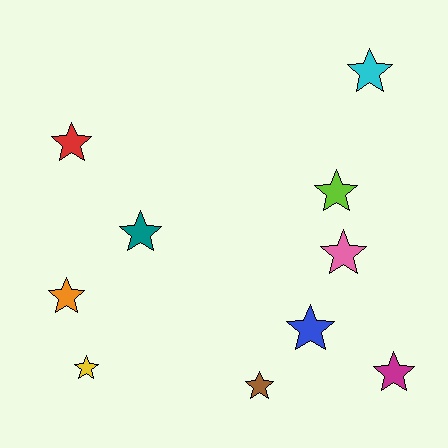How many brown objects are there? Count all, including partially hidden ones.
There is 1 brown object.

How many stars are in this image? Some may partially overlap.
There are 10 stars.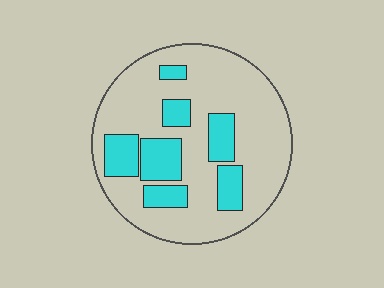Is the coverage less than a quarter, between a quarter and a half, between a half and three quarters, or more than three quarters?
Between a quarter and a half.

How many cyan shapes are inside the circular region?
7.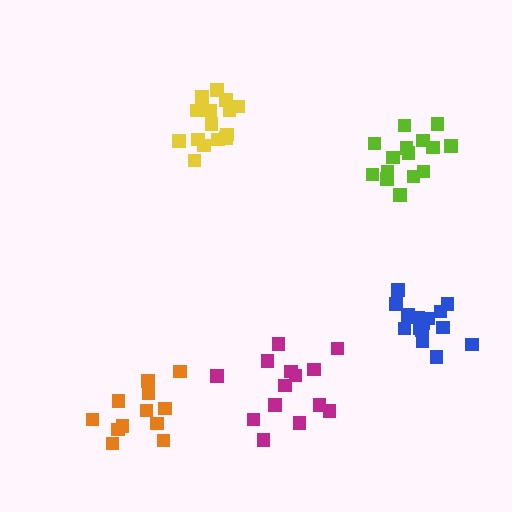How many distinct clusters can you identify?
There are 5 distinct clusters.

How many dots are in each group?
Group 1: 15 dots, Group 2: 14 dots, Group 3: 12 dots, Group 4: 16 dots, Group 5: 15 dots (72 total).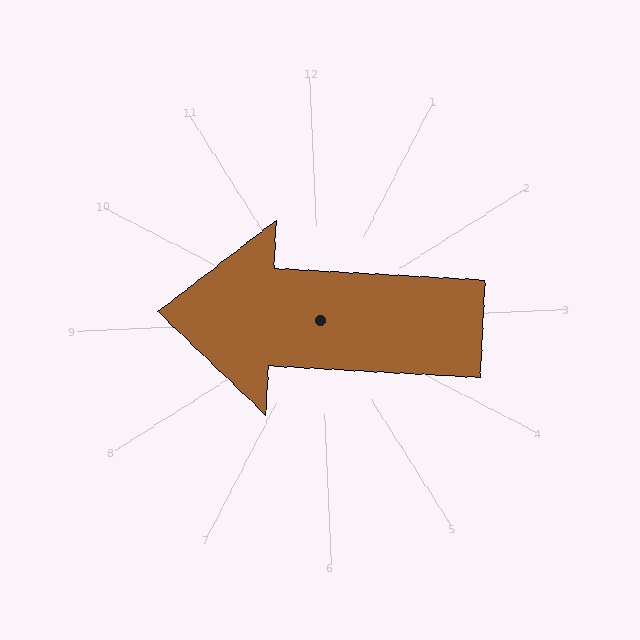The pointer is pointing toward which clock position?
Roughly 9 o'clock.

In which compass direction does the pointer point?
West.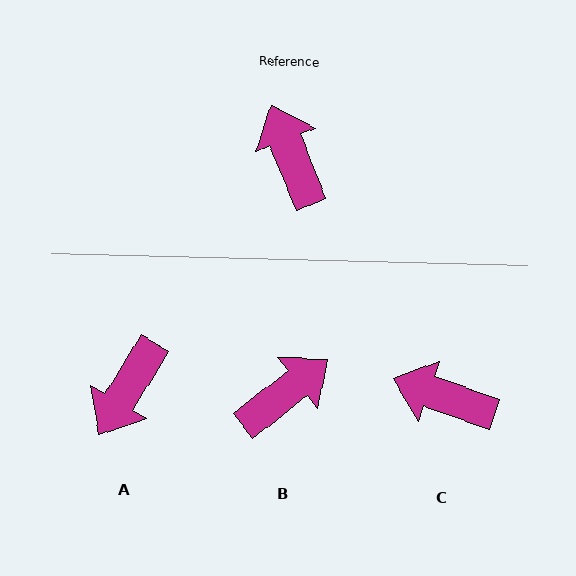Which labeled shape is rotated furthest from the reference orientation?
A, about 127 degrees away.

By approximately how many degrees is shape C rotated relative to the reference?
Approximately 49 degrees counter-clockwise.